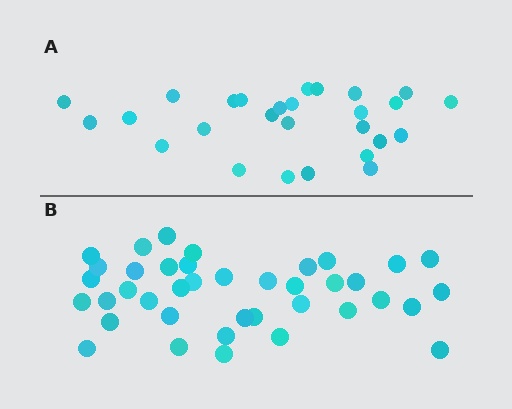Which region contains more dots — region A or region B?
Region B (the bottom region) has more dots.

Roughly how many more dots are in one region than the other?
Region B has roughly 12 or so more dots than region A.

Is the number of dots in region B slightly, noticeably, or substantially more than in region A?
Region B has noticeably more, but not dramatically so. The ratio is roughly 1.4 to 1.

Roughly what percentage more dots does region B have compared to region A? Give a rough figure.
About 45% more.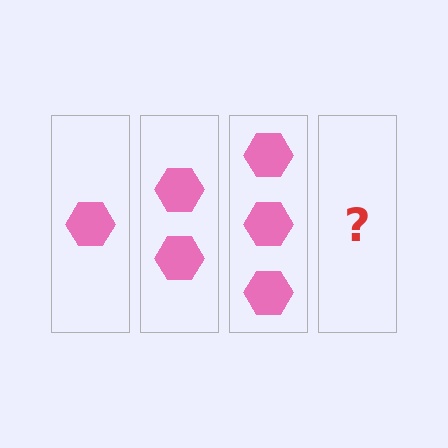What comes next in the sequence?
The next element should be 4 hexagons.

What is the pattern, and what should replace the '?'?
The pattern is that each step adds one more hexagon. The '?' should be 4 hexagons.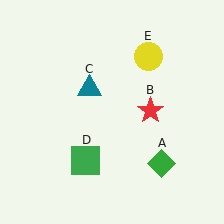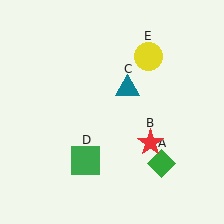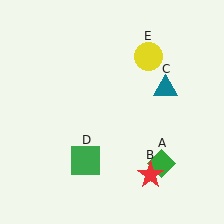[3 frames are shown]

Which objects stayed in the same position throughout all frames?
Green diamond (object A) and green square (object D) and yellow circle (object E) remained stationary.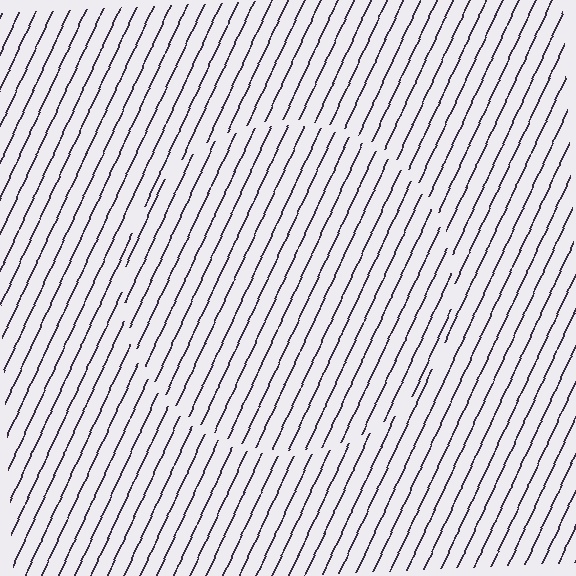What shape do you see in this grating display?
An illusory circle. The interior of the shape contains the same grating, shifted by half a period — the contour is defined by the phase discontinuity where line-ends from the inner and outer gratings abut.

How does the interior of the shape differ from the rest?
The interior of the shape contains the same grating, shifted by half a period — the contour is defined by the phase discontinuity where line-ends from the inner and outer gratings abut.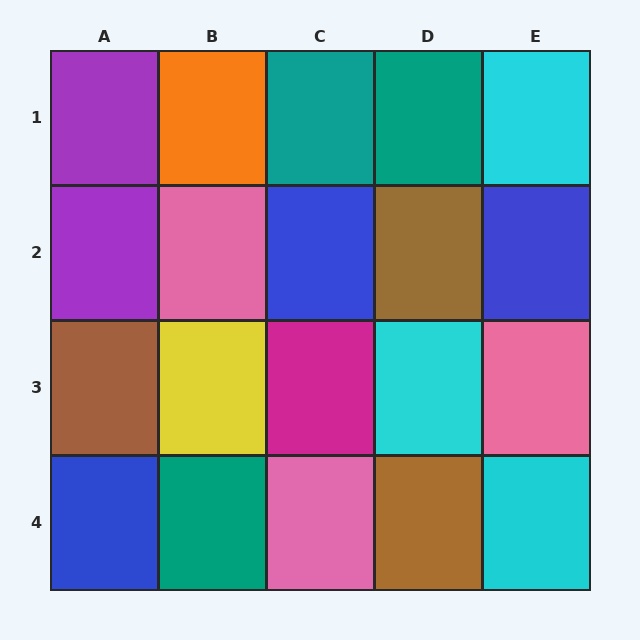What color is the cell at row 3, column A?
Brown.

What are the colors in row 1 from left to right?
Purple, orange, teal, teal, cyan.